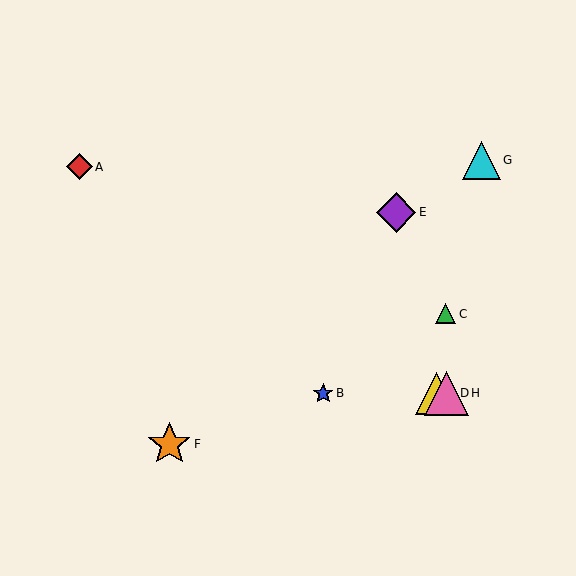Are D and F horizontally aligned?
No, D is at y≈393 and F is at y≈444.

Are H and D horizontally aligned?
Yes, both are at y≈393.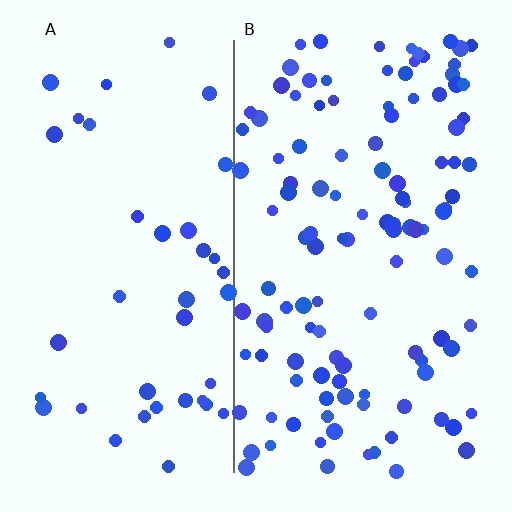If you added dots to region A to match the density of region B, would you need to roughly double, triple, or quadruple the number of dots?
Approximately triple.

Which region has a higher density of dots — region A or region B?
B (the right).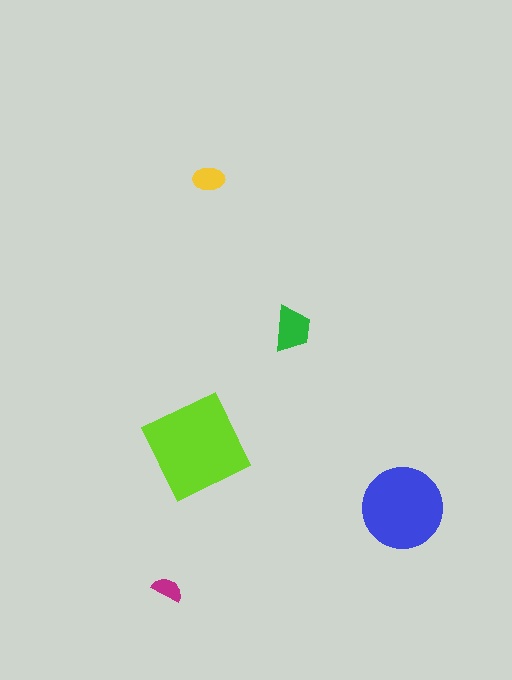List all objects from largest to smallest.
The lime square, the blue circle, the green trapezoid, the yellow ellipse, the magenta semicircle.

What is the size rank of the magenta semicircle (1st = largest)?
5th.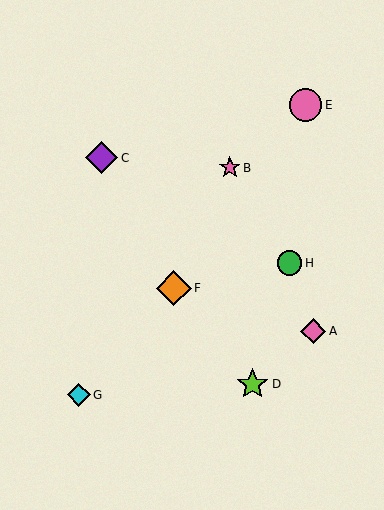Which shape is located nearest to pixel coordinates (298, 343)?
The pink diamond (labeled A) at (313, 331) is nearest to that location.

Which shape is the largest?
The orange diamond (labeled F) is the largest.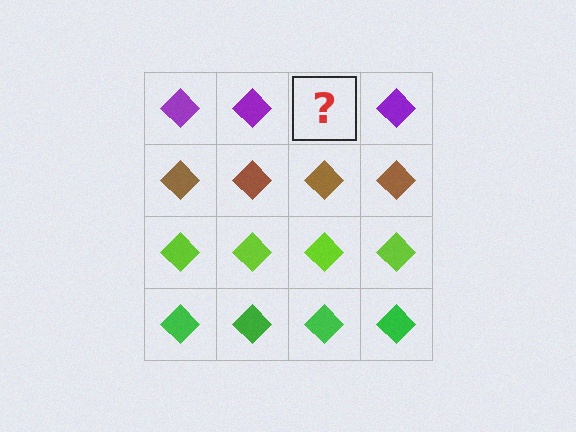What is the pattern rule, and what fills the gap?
The rule is that each row has a consistent color. The gap should be filled with a purple diamond.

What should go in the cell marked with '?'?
The missing cell should contain a purple diamond.